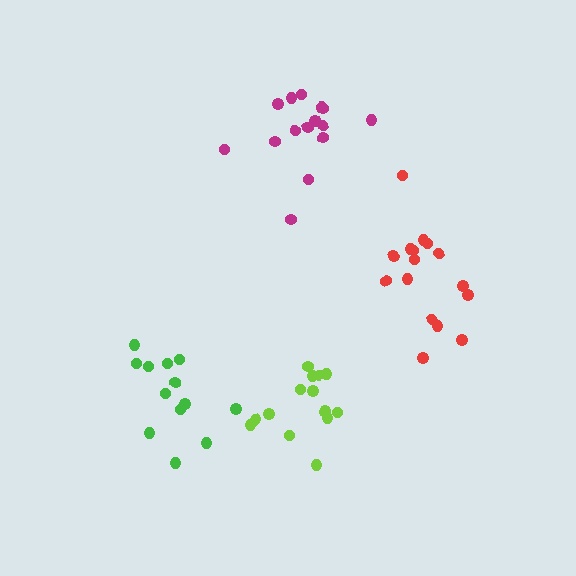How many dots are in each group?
Group 1: 14 dots, Group 2: 16 dots, Group 3: 15 dots, Group 4: 13 dots (58 total).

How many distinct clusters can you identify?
There are 4 distinct clusters.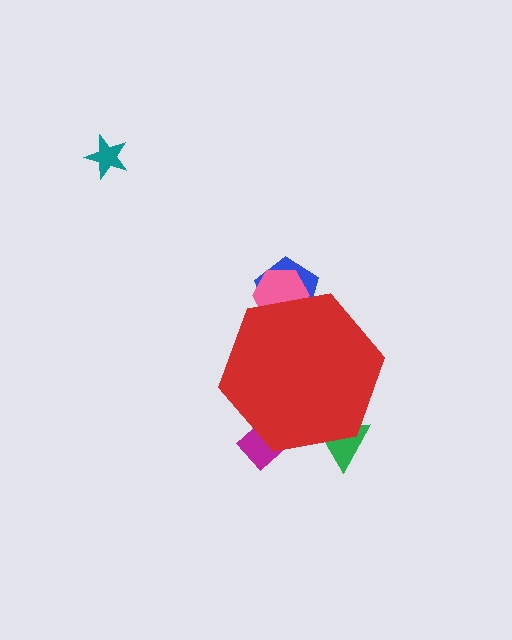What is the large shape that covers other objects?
A red hexagon.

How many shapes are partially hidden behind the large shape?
4 shapes are partially hidden.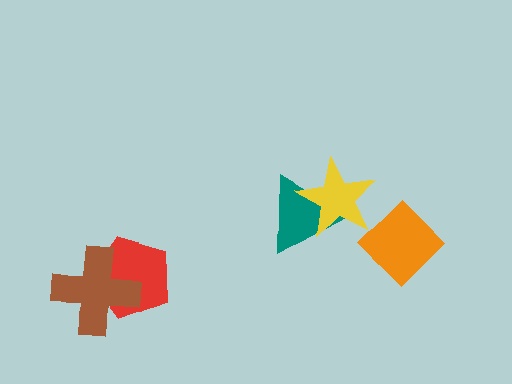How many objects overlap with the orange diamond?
0 objects overlap with the orange diamond.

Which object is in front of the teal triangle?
The yellow star is in front of the teal triangle.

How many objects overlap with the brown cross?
1 object overlaps with the brown cross.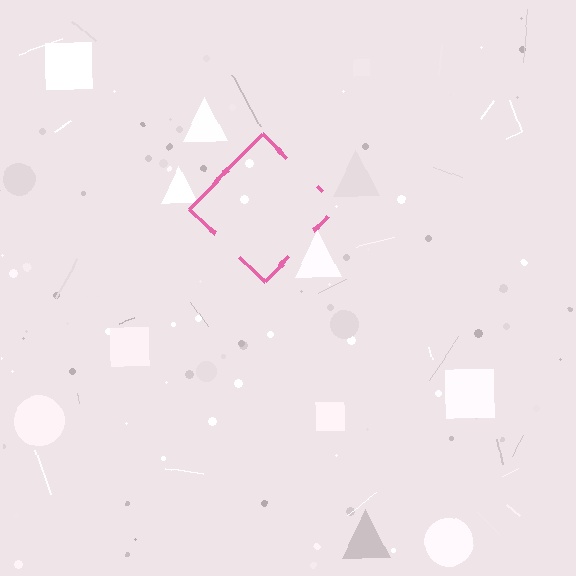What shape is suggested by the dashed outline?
The dashed outline suggests a diamond.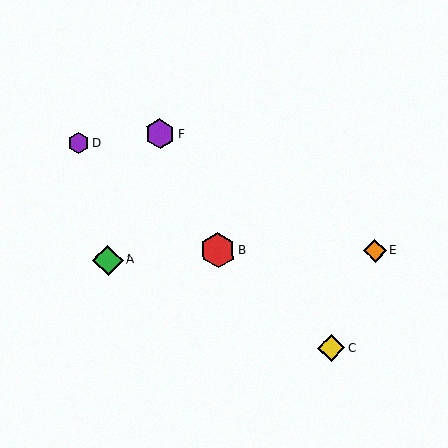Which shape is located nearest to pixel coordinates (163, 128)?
The purple hexagon (labeled F) at (160, 134) is nearest to that location.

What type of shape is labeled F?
Shape F is a purple hexagon.